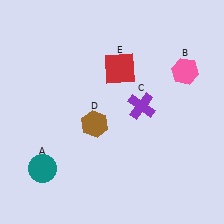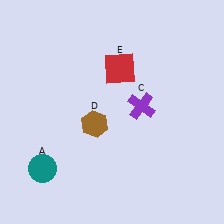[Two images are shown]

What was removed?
The pink hexagon (B) was removed in Image 2.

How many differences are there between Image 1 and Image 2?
There is 1 difference between the two images.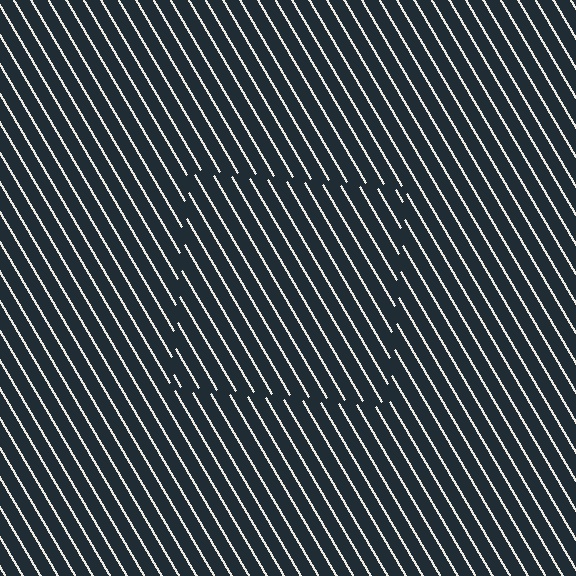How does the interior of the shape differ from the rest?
The interior of the shape contains the same grating, shifted by half a period — the contour is defined by the phase discontinuity where line-ends from the inner and outer gratings abut.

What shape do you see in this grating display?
An illusory square. The interior of the shape contains the same grating, shifted by half a period — the contour is defined by the phase discontinuity where line-ends from the inner and outer gratings abut.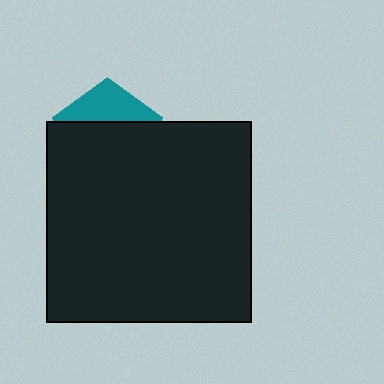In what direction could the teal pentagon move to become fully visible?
The teal pentagon could move up. That would shift it out from behind the black rectangle entirely.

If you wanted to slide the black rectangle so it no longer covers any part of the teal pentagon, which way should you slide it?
Slide it down — that is the most direct way to separate the two shapes.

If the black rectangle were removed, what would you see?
You would see the complete teal pentagon.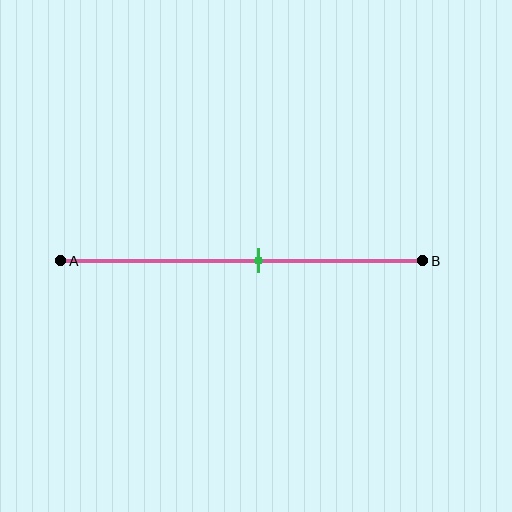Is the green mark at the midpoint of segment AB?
No, the mark is at about 55% from A, not at the 50% midpoint.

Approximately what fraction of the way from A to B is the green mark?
The green mark is approximately 55% of the way from A to B.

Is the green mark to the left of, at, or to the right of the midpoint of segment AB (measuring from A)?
The green mark is to the right of the midpoint of segment AB.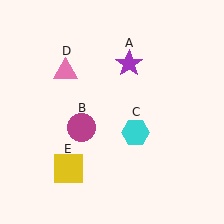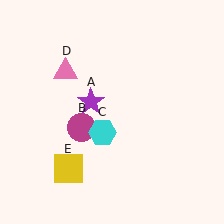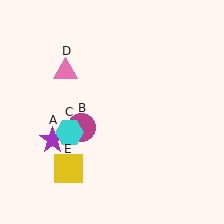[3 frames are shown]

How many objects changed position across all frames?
2 objects changed position: purple star (object A), cyan hexagon (object C).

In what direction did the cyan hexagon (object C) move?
The cyan hexagon (object C) moved left.